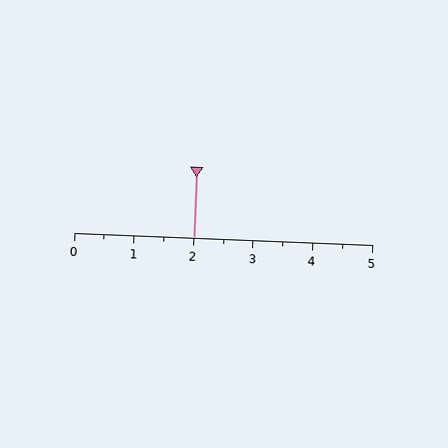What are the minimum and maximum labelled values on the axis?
The axis runs from 0 to 5.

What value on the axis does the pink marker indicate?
The marker indicates approximately 2.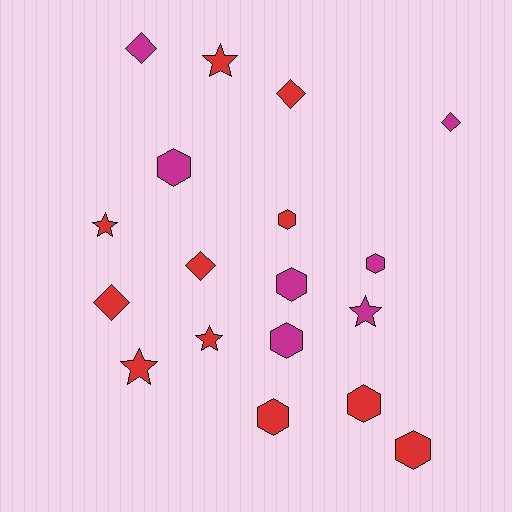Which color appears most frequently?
Red, with 11 objects.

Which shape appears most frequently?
Hexagon, with 8 objects.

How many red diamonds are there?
There are 3 red diamonds.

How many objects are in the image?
There are 18 objects.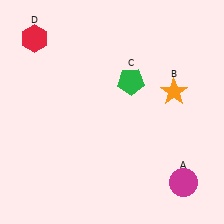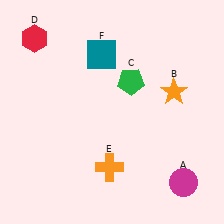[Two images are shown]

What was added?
An orange cross (E), a teal square (F) were added in Image 2.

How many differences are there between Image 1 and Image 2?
There are 2 differences between the two images.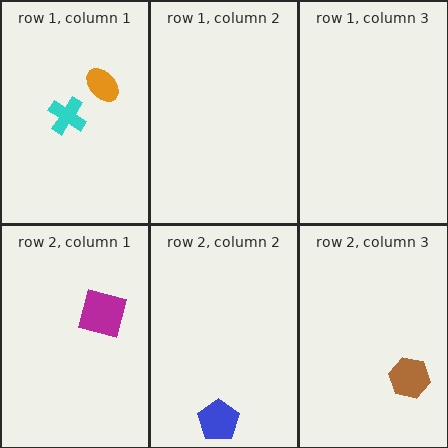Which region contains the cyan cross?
The row 1, column 1 region.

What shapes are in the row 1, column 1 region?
The orange ellipse, the cyan cross.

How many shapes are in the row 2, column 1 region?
1.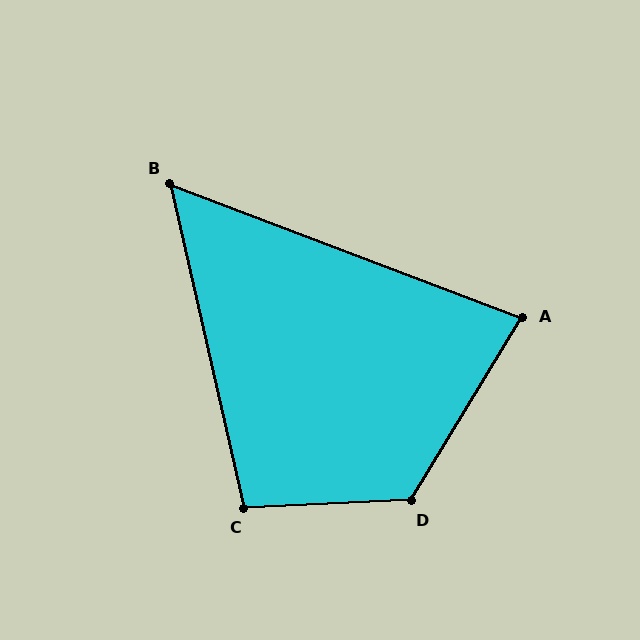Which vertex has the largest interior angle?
D, at approximately 124 degrees.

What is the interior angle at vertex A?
Approximately 80 degrees (acute).